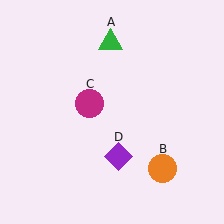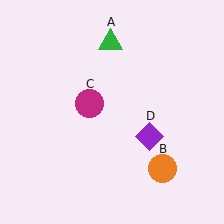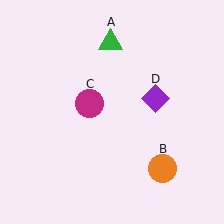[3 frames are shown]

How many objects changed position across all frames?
1 object changed position: purple diamond (object D).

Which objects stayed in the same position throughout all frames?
Green triangle (object A) and orange circle (object B) and magenta circle (object C) remained stationary.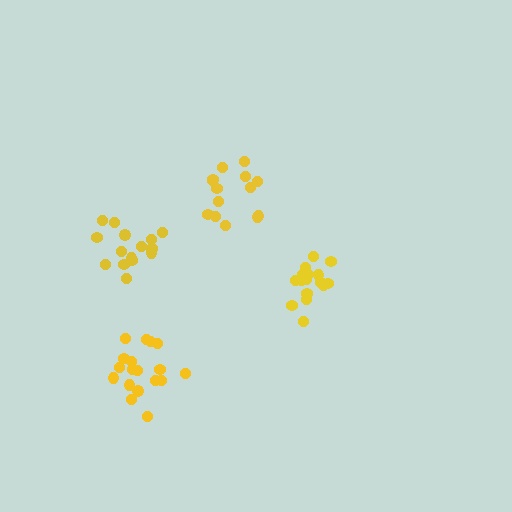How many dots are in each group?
Group 1: 14 dots, Group 2: 18 dots, Group 3: 15 dots, Group 4: 16 dots (63 total).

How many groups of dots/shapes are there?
There are 4 groups.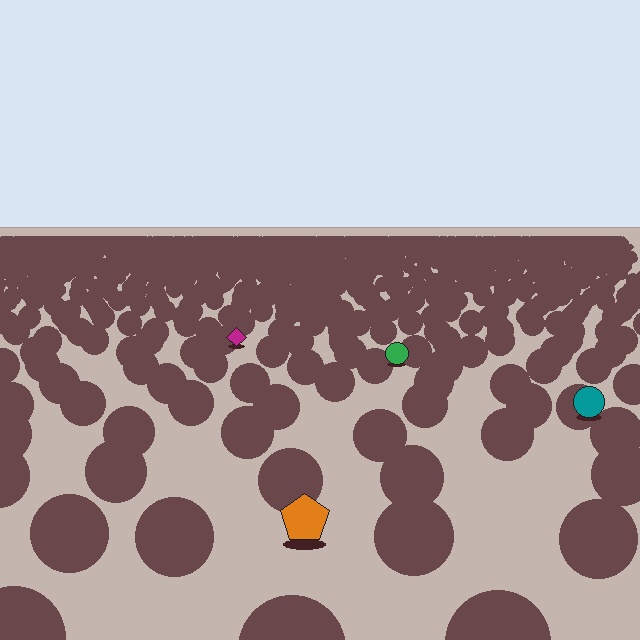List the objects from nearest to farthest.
From nearest to farthest: the orange pentagon, the teal circle, the green circle, the magenta diamond.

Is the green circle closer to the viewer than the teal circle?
No. The teal circle is closer — you can tell from the texture gradient: the ground texture is coarser near it.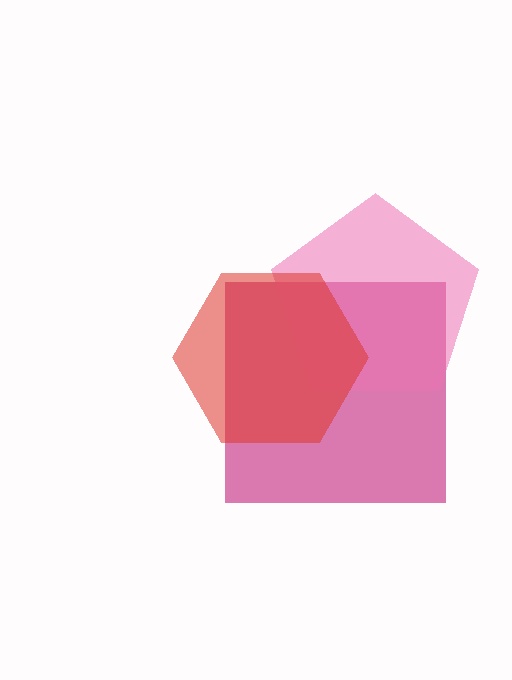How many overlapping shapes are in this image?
There are 3 overlapping shapes in the image.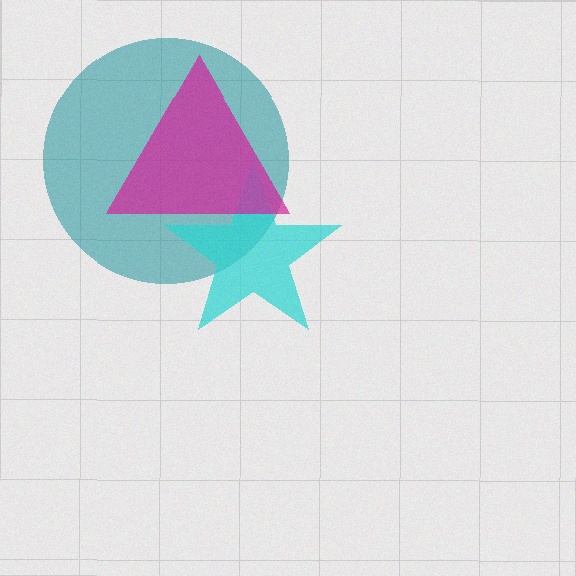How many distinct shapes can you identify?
There are 3 distinct shapes: a teal circle, a cyan star, a magenta triangle.